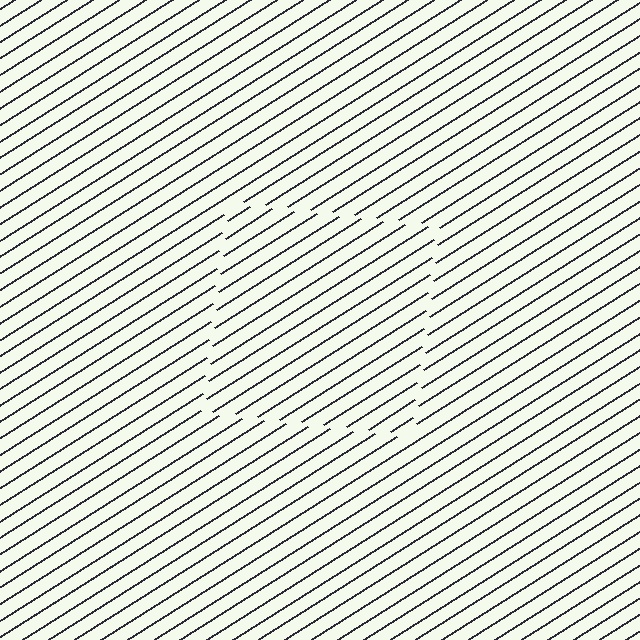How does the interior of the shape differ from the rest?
The interior of the shape contains the same grating, shifted by half a period — the contour is defined by the phase discontinuity where line-ends from the inner and outer gratings abut.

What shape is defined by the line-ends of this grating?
An illusory square. The interior of the shape contains the same grating, shifted by half a period — the contour is defined by the phase discontinuity where line-ends from the inner and outer gratings abut.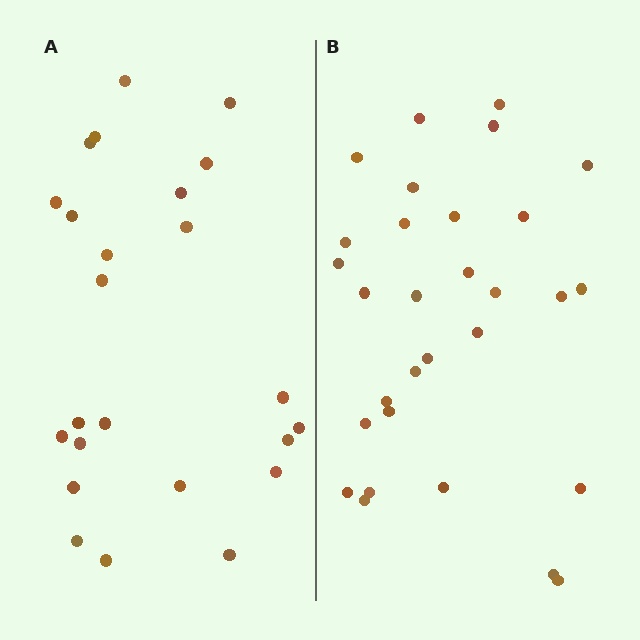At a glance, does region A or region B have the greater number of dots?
Region B (the right region) has more dots.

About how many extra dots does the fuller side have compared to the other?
Region B has about 6 more dots than region A.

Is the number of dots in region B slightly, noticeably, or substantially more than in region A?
Region B has noticeably more, but not dramatically so. The ratio is roughly 1.2 to 1.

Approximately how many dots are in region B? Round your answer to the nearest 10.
About 30 dots.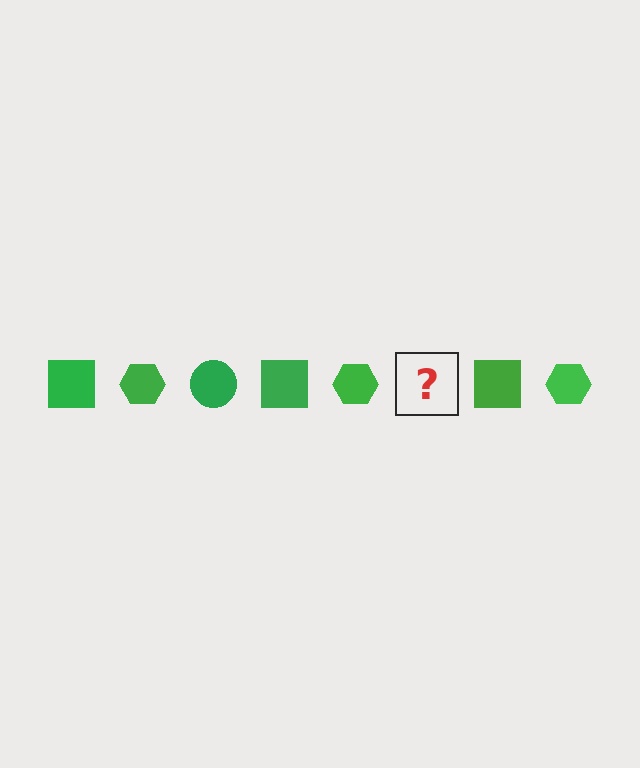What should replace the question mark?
The question mark should be replaced with a green circle.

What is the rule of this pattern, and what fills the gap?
The rule is that the pattern cycles through square, hexagon, circle shapes in green. The gap should be filled with a green circle.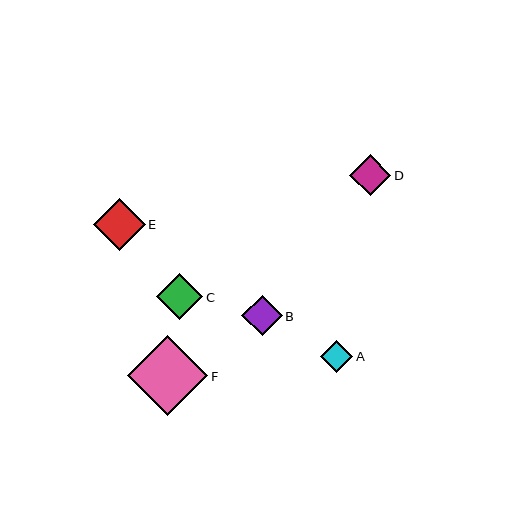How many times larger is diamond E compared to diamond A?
Diamond E is approximately 1.6 times the size of diamond A.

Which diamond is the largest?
Diamond F is the largest with a size of approximately 80 pixels.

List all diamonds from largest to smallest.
From largest to smallest: F, E, C, D, B, A.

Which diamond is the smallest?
Diamond A is the smallest with a size of approximately 32 pixels.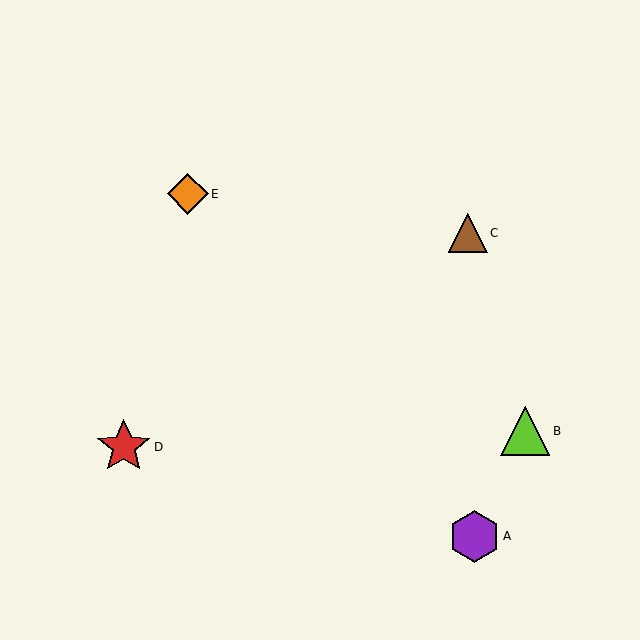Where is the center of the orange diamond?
The center of the orange diamond is at (188, 194).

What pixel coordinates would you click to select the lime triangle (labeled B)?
Click at (525, 431) to select the lime triangle B.